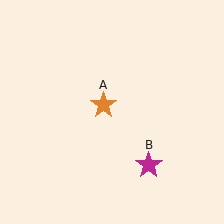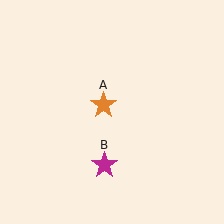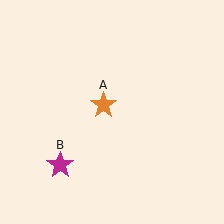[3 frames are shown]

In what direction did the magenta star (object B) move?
The magenta star (object B) moved left.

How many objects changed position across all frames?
1 object changed position: magenta star (object B).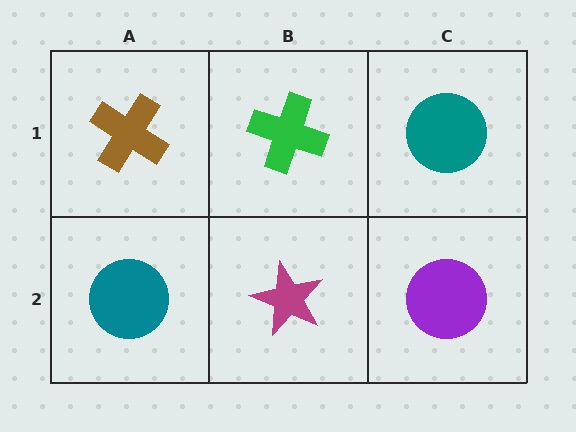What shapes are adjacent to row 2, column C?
A teal circle (row 1, column C), a magenta star (row 2, column B).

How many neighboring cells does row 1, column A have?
2.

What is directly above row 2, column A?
A brown cross.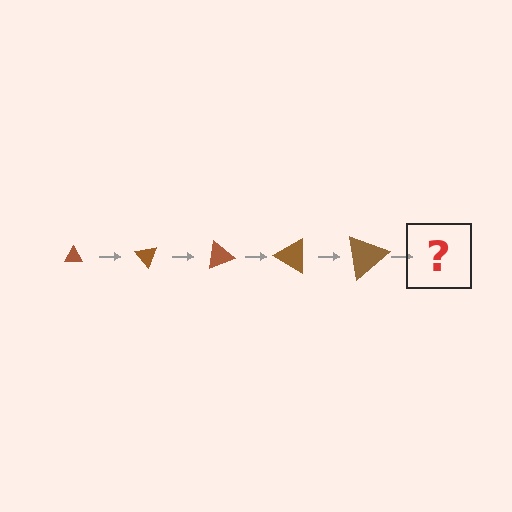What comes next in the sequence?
The next element should be a triangle, larger than the previous one and rotated 250 degrees from the start.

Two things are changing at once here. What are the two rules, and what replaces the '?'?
The two rules are that the triangle grows larger each step and it rotates 50 degrees each step. The '?' should be a triangle, larger than the previous one and rotated 250 degrees from the start.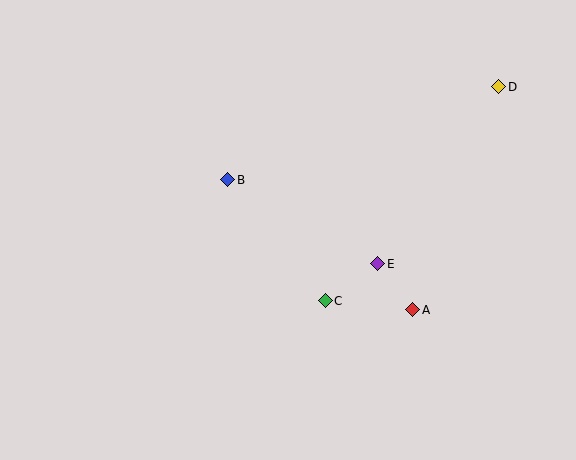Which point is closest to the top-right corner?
Point D is closest to the top-right corner.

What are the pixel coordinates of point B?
Point B is at (228, 180).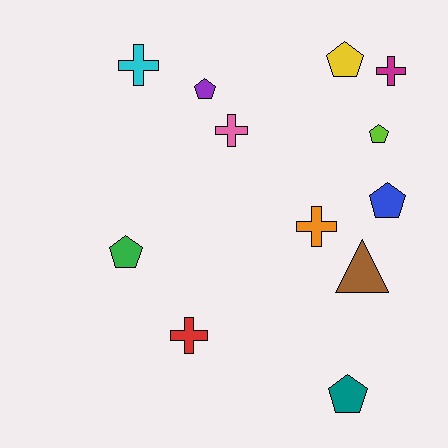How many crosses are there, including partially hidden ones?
There are 5 crosses.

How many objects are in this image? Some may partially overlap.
There are 12 objects.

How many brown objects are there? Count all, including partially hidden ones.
There is 1 brown object.